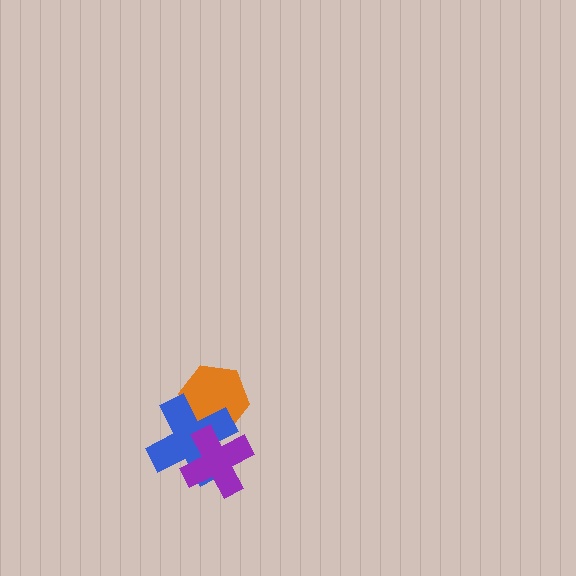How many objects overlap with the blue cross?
2 objects overlap with the blue cross.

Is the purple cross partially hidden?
No, no other shape covers it.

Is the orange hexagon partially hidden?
Yes, it is partially covered by another shape.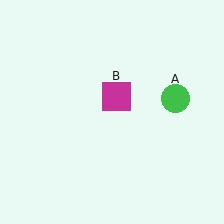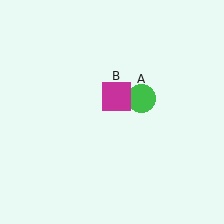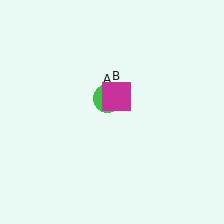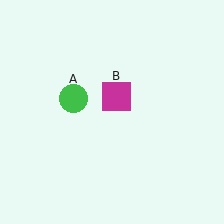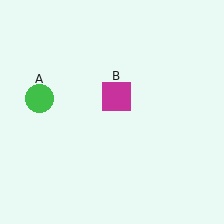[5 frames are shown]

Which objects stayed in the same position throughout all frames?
Magenta square (object B) remained stationary.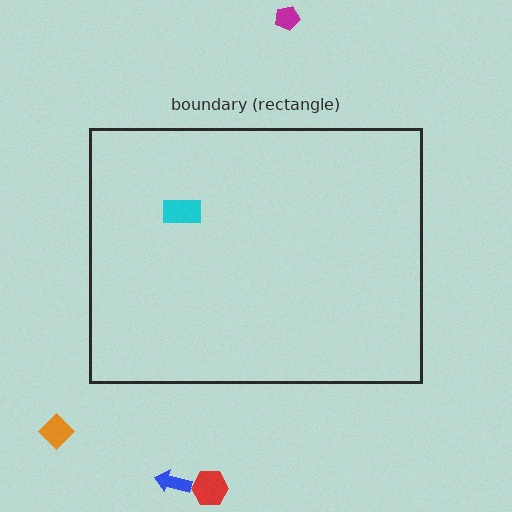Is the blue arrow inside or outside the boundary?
Outside.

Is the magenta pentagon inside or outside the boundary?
Outside.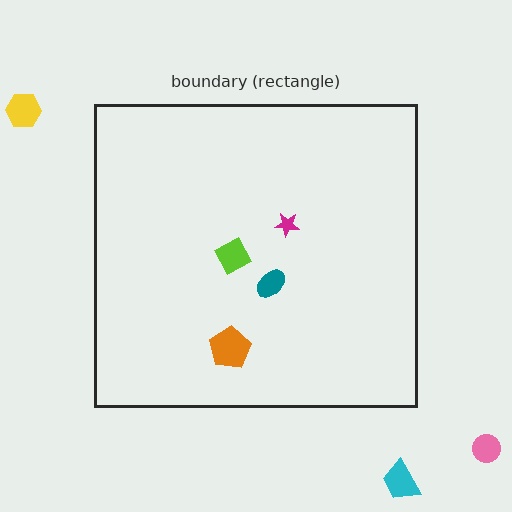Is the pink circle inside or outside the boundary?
Outside.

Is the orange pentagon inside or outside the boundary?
Inside.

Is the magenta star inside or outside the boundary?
Inside.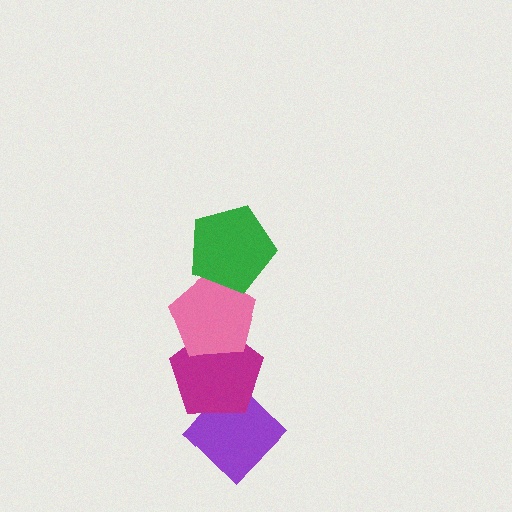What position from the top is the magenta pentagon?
The magenta pentagon is 3rd from the top.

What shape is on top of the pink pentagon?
The green pentagon is on top of the pink pentagon.